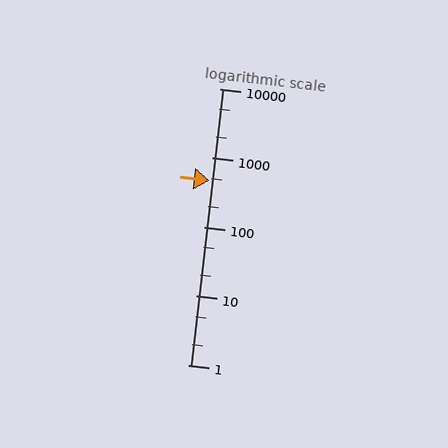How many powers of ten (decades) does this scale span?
The scale spans 4 decades, from 1 to 10000.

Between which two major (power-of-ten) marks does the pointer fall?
The pointer is between 100 and 1000.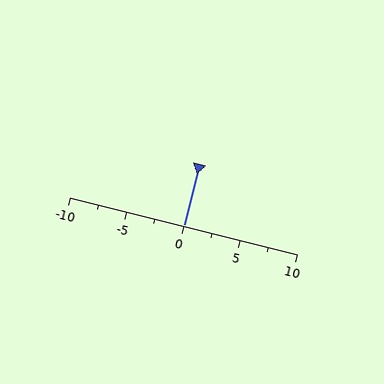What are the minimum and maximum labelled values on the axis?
The axis runs from -10 to 10.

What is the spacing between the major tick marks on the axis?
The major ticks are spaced 5 apart.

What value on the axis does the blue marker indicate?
The marker indicates approximately 0.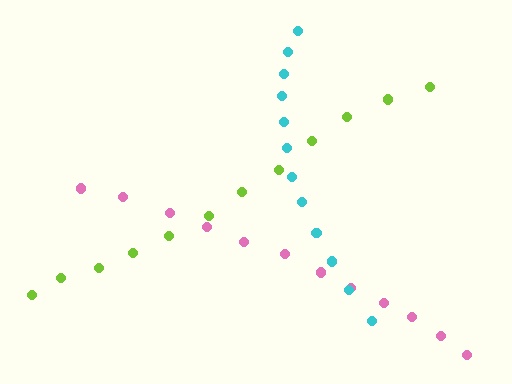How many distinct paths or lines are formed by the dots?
There are 3 distinct paths.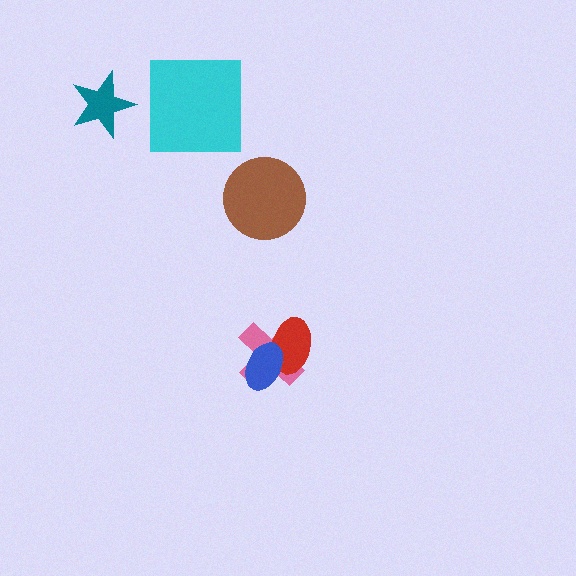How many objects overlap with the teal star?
0 objects overlap with the teal star.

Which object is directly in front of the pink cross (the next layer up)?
The red ellipse is directly in front of the pink cross.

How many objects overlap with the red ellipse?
2 objects overlap with the red ellipse.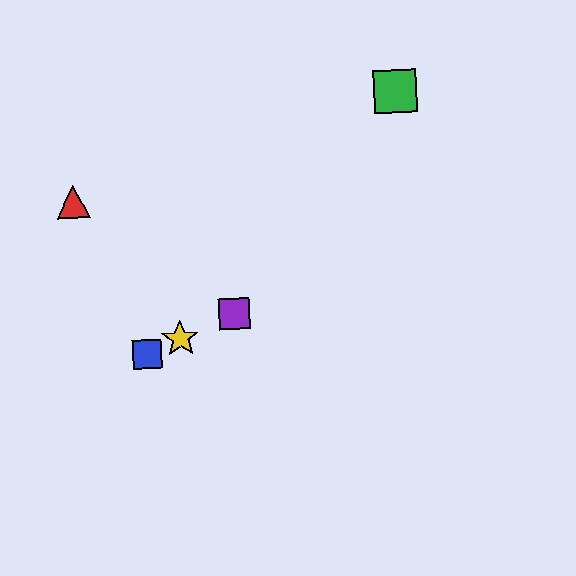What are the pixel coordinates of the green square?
The green square is at (395, 91).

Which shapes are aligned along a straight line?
The blue square, the yellow star, the purple square are aligned along a straight line.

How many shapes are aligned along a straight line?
3 shapes (the blue square, the yellow star, the purple square) are aligned along a straight line.